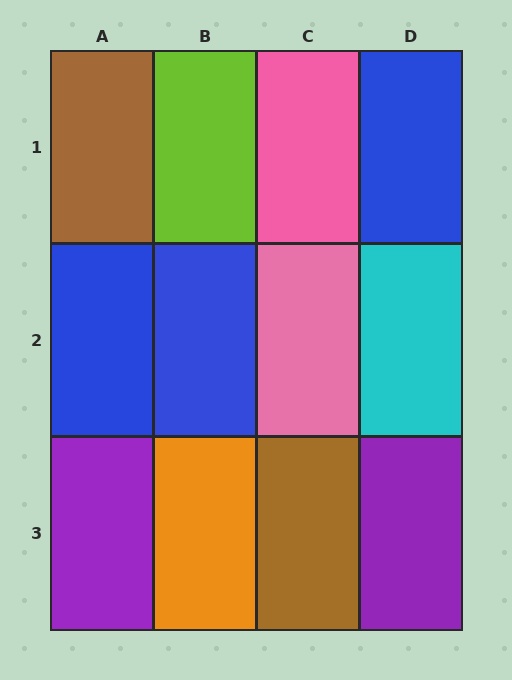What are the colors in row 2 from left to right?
Blue, blue, pink, cyan.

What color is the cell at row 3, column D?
Purple.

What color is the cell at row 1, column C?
Pink.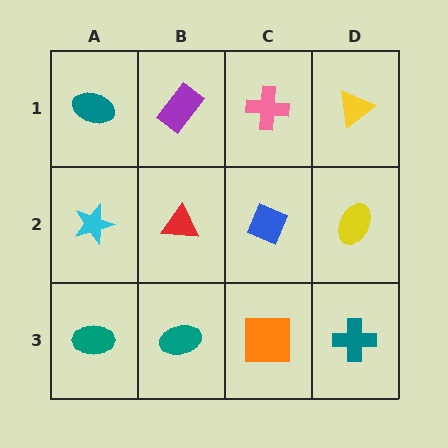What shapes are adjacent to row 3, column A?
A cyan star (row 2, column A), a teal ellipse (row 3, column B).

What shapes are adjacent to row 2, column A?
A teal ellipse (row 1, column A), a teal ellipse (row 3, column A), a red triangle (row 2, column B).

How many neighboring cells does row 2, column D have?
3.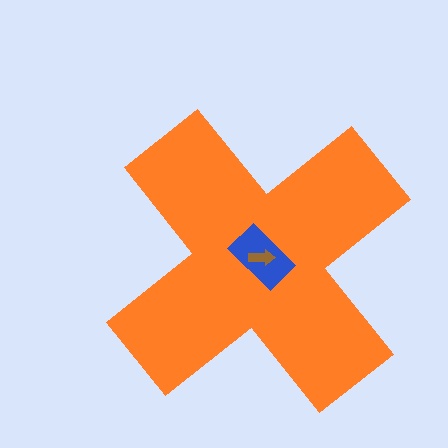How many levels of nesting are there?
3.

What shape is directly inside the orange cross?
The blue rectangle.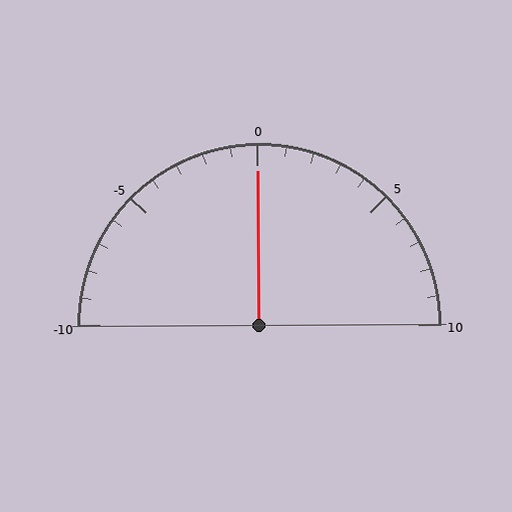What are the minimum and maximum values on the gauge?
The gauge ranges from -10 to 10.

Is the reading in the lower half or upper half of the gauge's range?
The reading is in the upper half of the range (-10 to 10).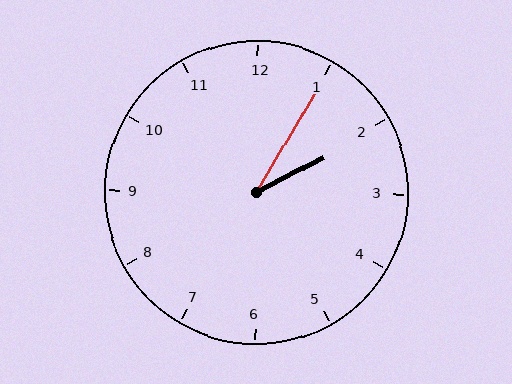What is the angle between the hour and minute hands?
Approximately 32 degrees.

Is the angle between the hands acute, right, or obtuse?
It is acute.